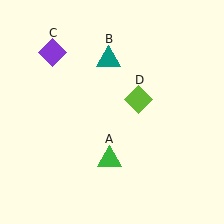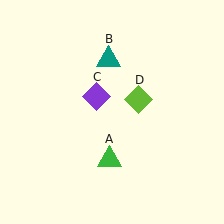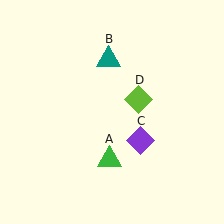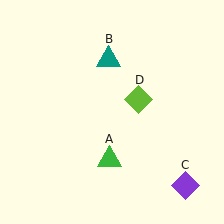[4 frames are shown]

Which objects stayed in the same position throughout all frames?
Green triangle (object A) and teal triangle (object B) and lime diamond (object D) remained stationary.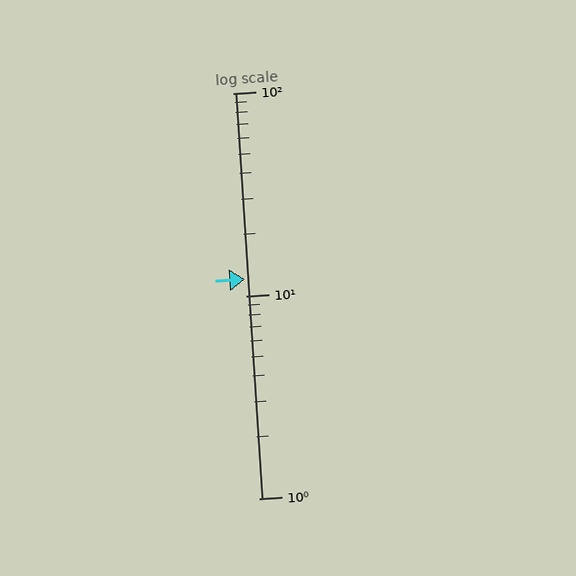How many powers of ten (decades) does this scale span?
The scale spans 2 decades, from 1 to 100.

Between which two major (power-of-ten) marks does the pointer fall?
The pointer is between 10 and 100.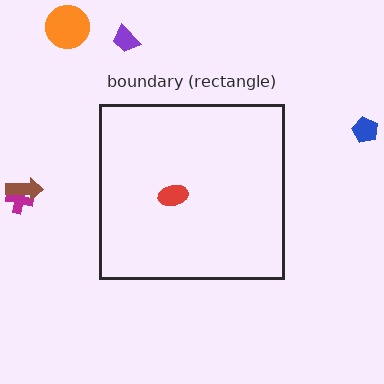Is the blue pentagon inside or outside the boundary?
Outside.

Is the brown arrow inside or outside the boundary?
Outside.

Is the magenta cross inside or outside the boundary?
Outside.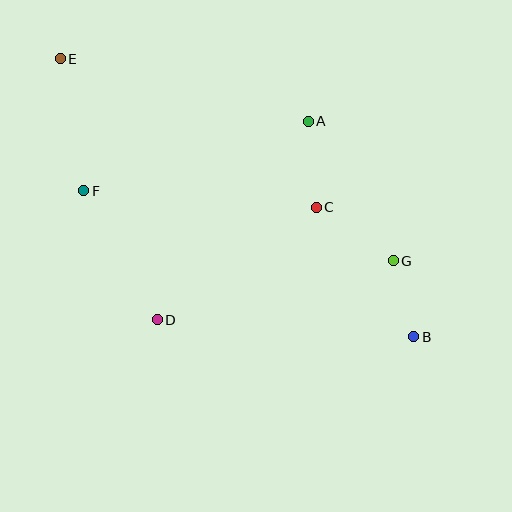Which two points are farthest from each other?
Points B and E are farthest from each other.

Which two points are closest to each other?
Points B and G are closest to each other.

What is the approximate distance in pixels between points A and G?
The distance between A and G is approximately 163 pixels.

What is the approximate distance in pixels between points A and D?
The distance between A and D is approximately 249 pixels.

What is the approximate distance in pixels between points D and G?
The distance between D and G is approximately 243 pixels.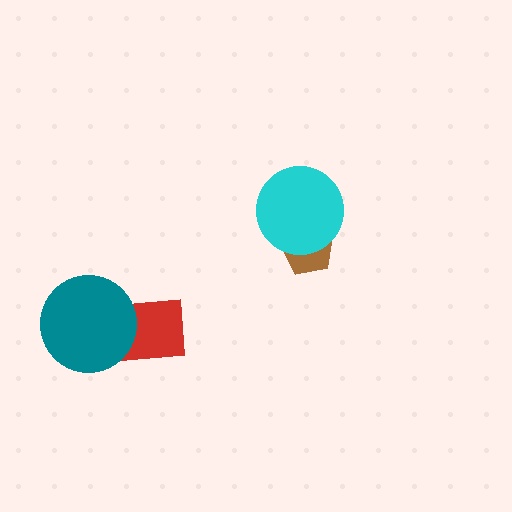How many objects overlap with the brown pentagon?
1 object overlaps with the brown pentagon.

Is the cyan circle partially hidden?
No, no other shape covers it.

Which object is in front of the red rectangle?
The teal circle is in front of the red rectangle.